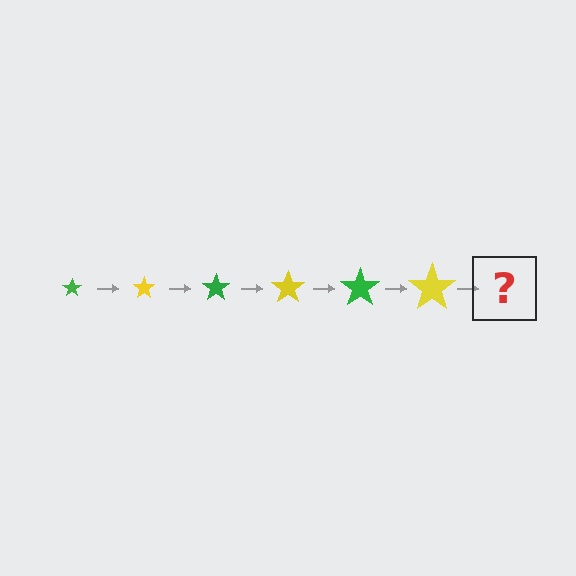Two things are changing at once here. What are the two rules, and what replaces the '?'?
The two rules are that the star grows larger each step and the color cycles through green and yellow. The '?' should be a green star, larger than the previous one.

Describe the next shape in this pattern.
It should be a green star, larger than the previous one.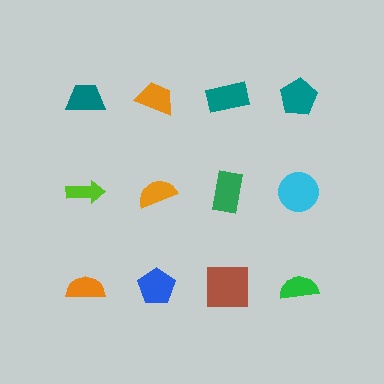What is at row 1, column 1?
A teal trapezoid.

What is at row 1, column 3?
A teal rectangle.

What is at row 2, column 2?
An orange semicircle.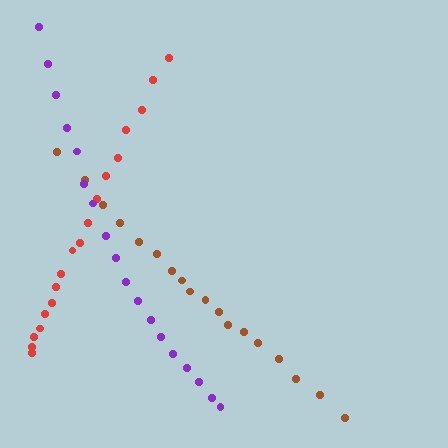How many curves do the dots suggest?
There are 3 distinct paths.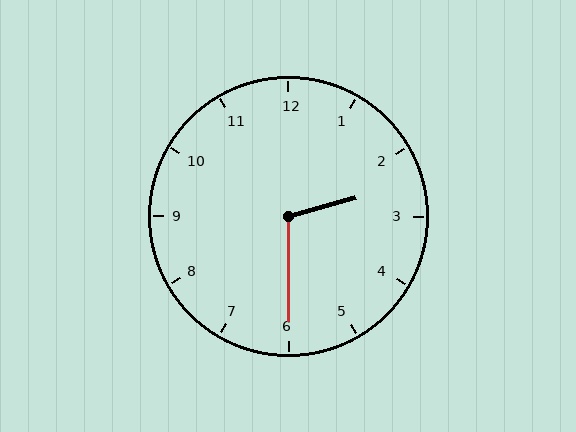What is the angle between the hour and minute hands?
Approximately 105 degrees.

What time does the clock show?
2:30.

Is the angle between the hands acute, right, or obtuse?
It is obtuse.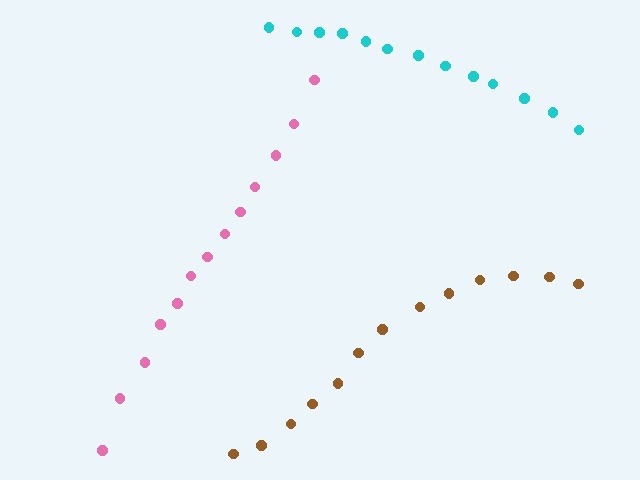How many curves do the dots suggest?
There are 3 distinct paths.